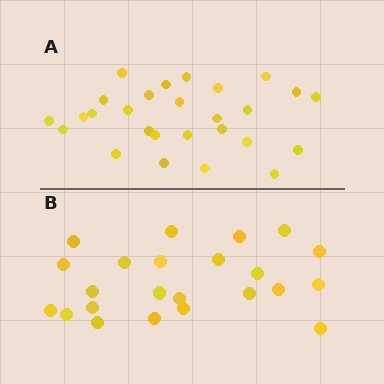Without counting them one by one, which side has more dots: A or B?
Region A (the top region) has more dots.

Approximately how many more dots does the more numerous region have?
Region A has about 4 more dots than region B.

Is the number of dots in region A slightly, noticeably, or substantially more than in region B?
Region A has only slightly more — the two regions are fairly close. The ratio is roughly 1.2 to 1.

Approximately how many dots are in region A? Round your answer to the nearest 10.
About 30 dots. (The exact count is 27, which rounds to 30.)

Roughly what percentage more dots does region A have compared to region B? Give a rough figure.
About 15% more.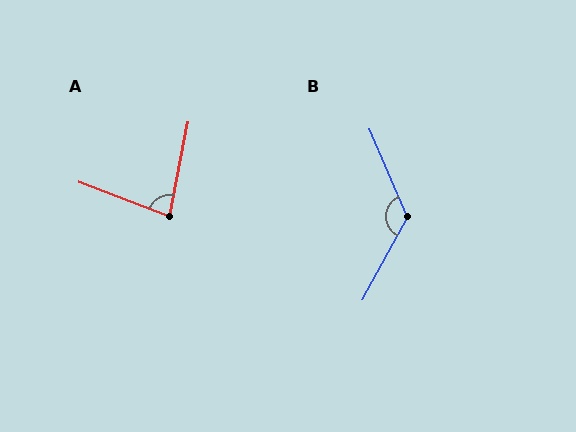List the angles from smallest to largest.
A (80°), B (129°).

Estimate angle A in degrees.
Approximately 80 degrees.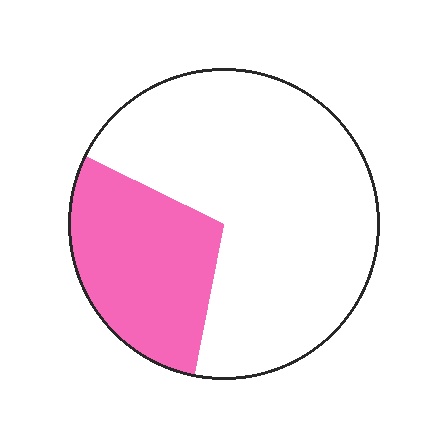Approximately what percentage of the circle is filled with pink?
Approximately 30%.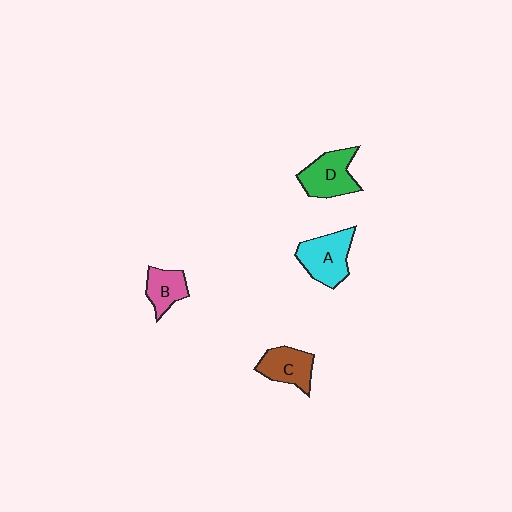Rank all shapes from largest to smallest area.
From largest to smallest: A (cyan), D (green), C (brown), B (pink).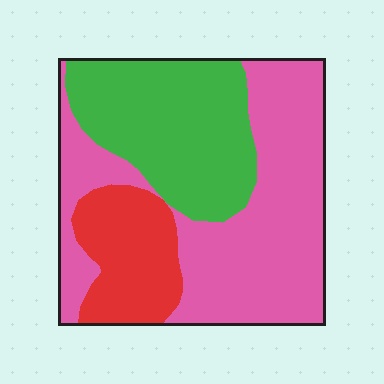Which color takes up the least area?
Red, at roughly 20%.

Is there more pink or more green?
Pink.